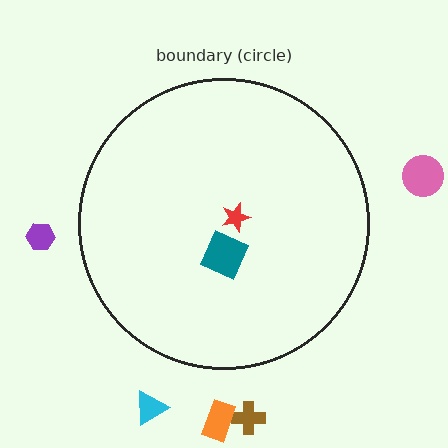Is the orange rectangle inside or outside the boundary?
Outside.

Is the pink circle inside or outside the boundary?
Outside.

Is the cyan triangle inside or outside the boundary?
Outside.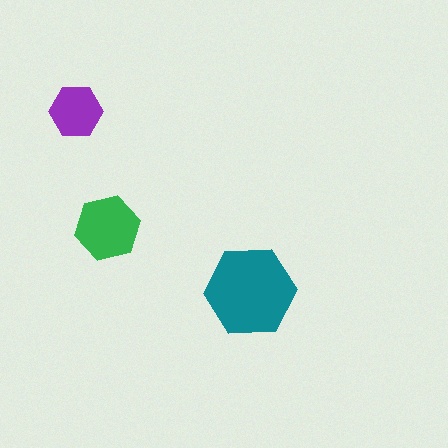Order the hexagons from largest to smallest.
the teal one, the green one, the purple one.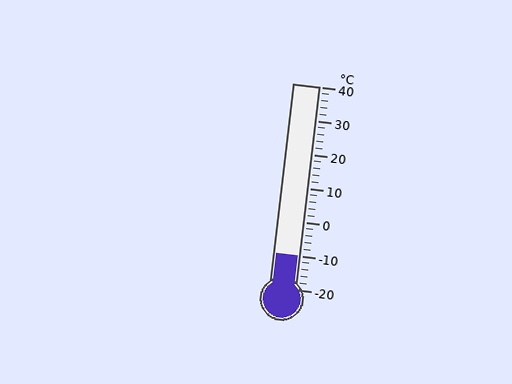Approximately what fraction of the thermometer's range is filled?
The thermometer is filled to approximately 15% of its range.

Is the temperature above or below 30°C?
The temperature is below 30°C.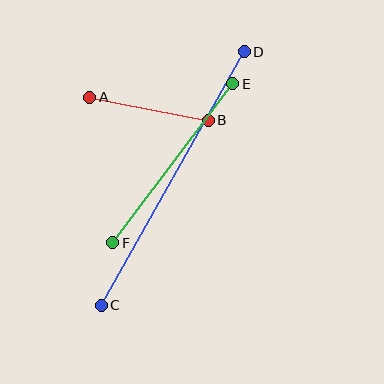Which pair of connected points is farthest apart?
Points C and D are farthest apart.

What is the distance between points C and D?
The distance is approximately 291 pixels.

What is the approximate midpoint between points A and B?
The midpoint is at approximately (149, 109) pixels.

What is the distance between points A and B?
The distance is approximately 121 pixels.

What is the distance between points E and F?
The distance is approximately 199 pixels.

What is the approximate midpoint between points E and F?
The midpoint is at approximately (173, 163) pixels.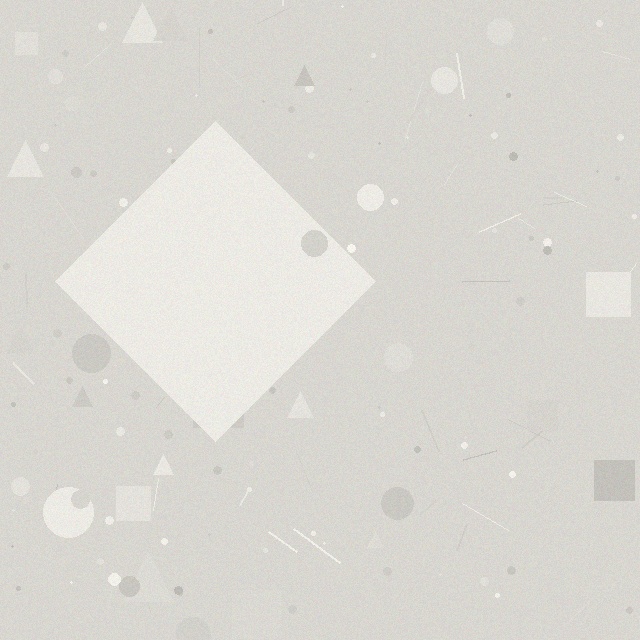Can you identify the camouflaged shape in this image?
The camouflaged shape is a diamond.